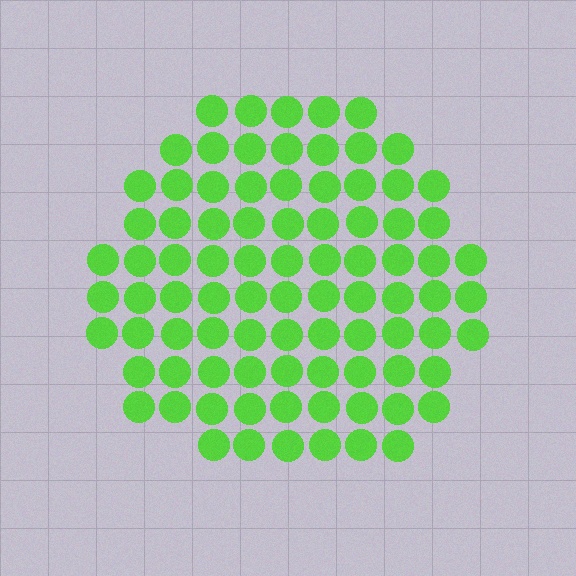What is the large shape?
The large shape is a circle.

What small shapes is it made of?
It is made of small circles.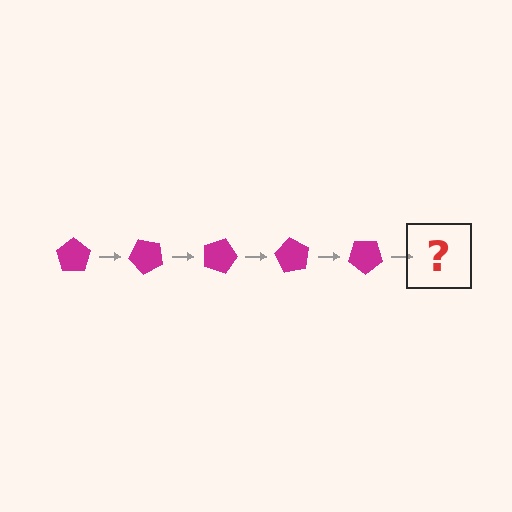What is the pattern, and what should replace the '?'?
The pattern is that the pentagon rotates 45 degrees each step. The '?' should be a magenta pentagon rotated 225 degrees.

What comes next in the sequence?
The next element should be a magenta pentagon rotated 225 degrees.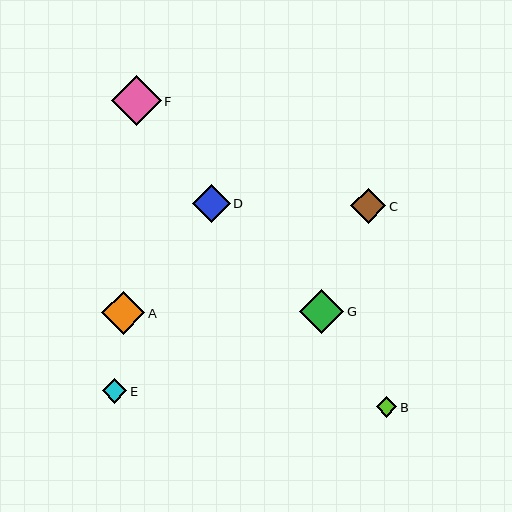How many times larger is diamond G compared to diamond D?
Diamond G is approximately 1.2 times the size of diamond D.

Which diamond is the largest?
Diamond F is the largest with a size of approximately 50 pixels.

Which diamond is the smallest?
Diamond B is the smallest with a size of approximately 20 pixels.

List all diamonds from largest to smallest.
From largest to smallest: F, G, A, D, C, E, B.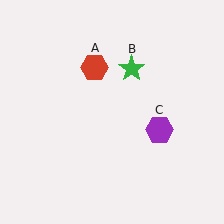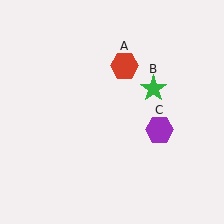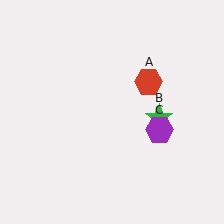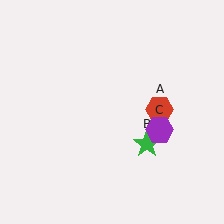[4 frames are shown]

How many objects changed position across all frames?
2 objects changed position: red hexagon (object A), green star (object B).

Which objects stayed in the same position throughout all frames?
Purple hexagon (object C) remained stationary.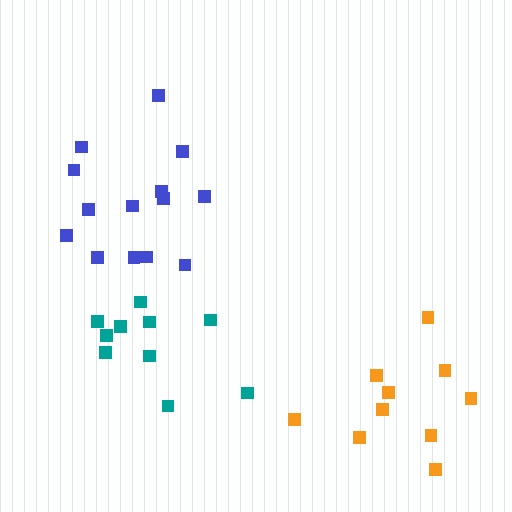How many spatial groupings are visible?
There are 3 spatial groupings.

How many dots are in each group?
Group 1: 10 dots, Group 2: 14 dots, Group 3: 10 dots (34 total).